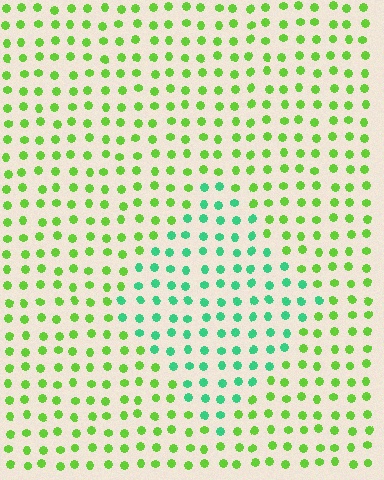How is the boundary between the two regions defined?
The boundary is defined purely by a slight shift in hue (about 47 degrees). Spacing, size, and orientation are identical on both sides.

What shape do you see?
I see a diamond.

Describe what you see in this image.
The image is filled with small lime elements in a uniform arrangement. A diamond-shaped region is visible where the elements are tinted to a slightly different hue, forming a subtle color boundary.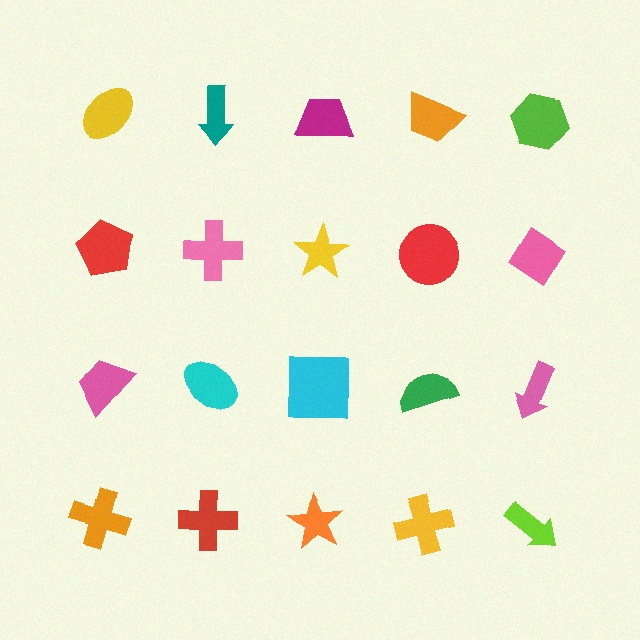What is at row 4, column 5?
A lime arrow.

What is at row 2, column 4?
A red circle.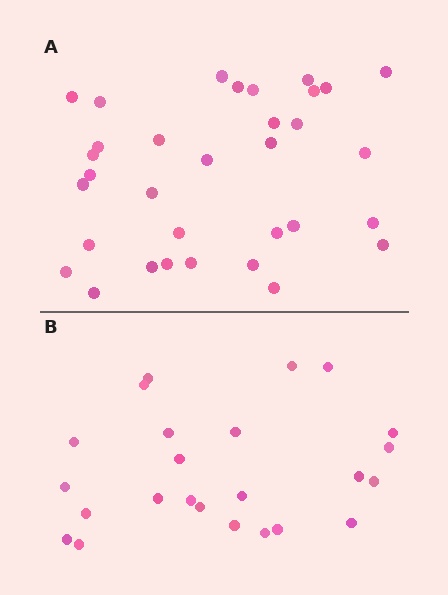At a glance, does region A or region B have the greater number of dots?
Region A (the top region) has more dots.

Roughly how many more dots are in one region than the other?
Region A has roughly 8 or so more dots than region B.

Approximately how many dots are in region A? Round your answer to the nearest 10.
About 30 dots. (The exact count is 33, which rounds to 30.)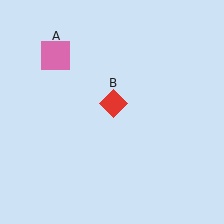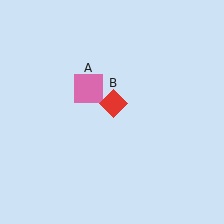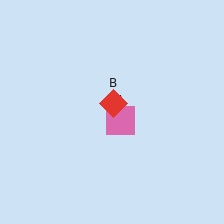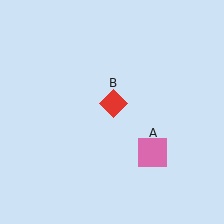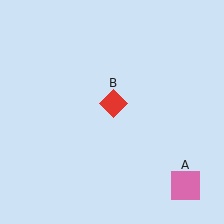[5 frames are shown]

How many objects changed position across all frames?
1 object changed position: pink square (object A).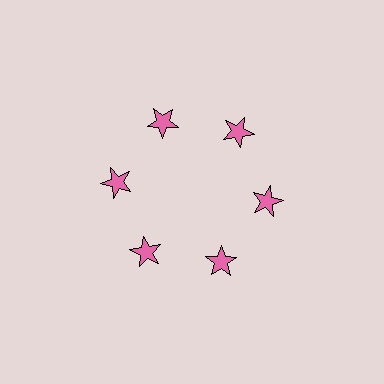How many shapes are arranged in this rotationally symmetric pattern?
There are 6 shapes, arranged in 6 groups of 1.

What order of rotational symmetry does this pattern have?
This pattern has 6-fold rotational symmetry.